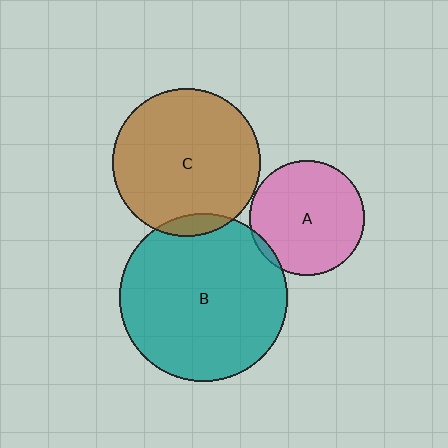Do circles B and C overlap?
Yes.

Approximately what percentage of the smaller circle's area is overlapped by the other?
Approximately 5%.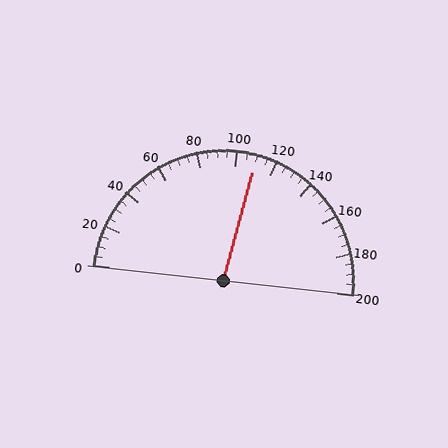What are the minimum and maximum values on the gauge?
The gauge ranges from 0 to 200.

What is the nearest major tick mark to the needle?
The nearest major tick mark is 120.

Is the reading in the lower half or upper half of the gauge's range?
The reading is in the upper half of the range (0 to 200).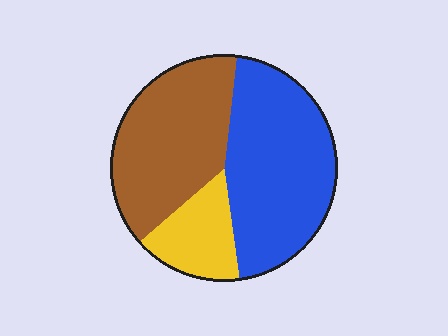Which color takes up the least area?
Yellow, at roughly 15%.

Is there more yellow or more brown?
Brown.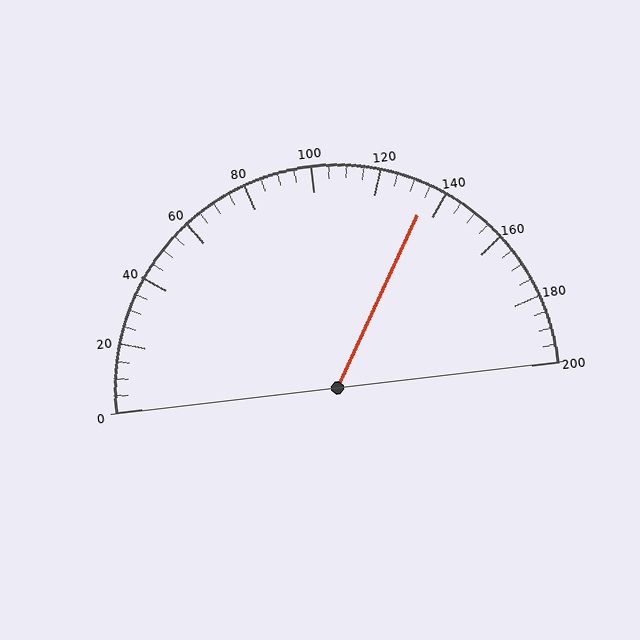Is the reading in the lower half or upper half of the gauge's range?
The reading is in the upper half of the range (0 to 200).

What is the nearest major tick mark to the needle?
The nearest major tick mark is 140.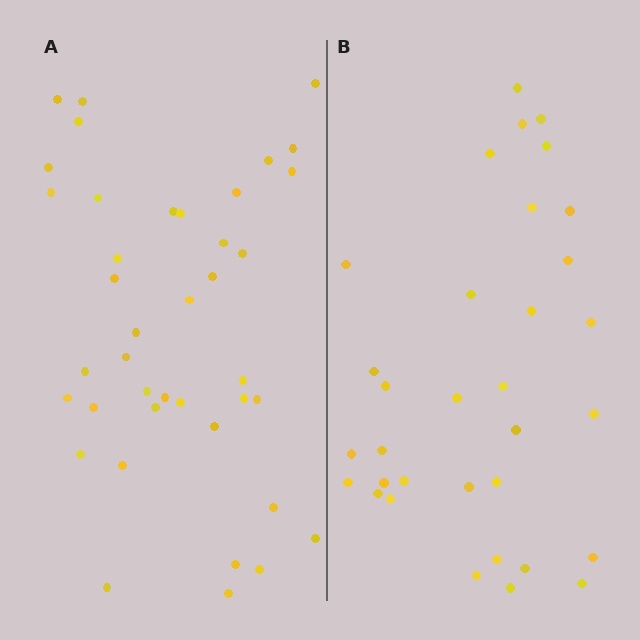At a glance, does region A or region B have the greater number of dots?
Region A (the left region) has more dots.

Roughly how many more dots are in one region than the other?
Region A has roughly 8 or so more dots than region B.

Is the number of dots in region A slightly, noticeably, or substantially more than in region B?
Region A has only slightly more — the two regions are fairly close. The ratio is roughly 1.2 to 1.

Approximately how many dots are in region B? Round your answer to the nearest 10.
About 30 dots. (The exact count is 33, which rounds to 30.)